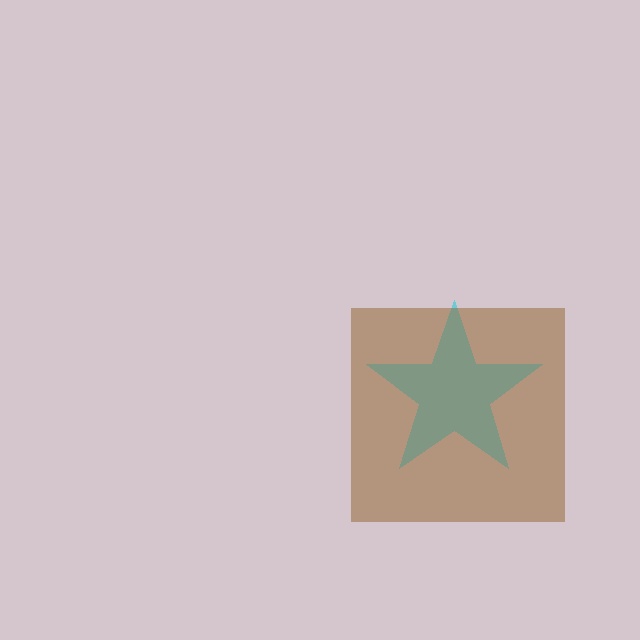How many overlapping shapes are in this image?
There are 2 overlapping shapes in the image.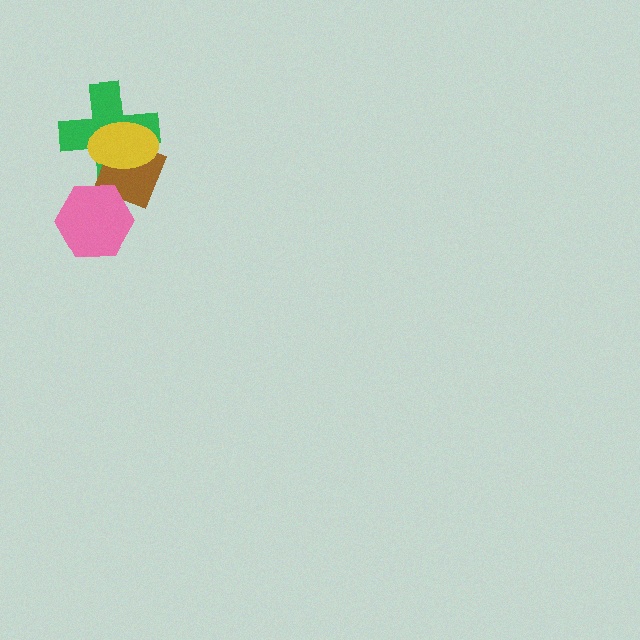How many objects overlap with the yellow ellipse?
2 objects overlap with the yellow ellipse.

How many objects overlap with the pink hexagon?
1 object overlaps with the pink hexagon.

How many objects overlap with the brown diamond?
3 objects overlap with the brown diamond.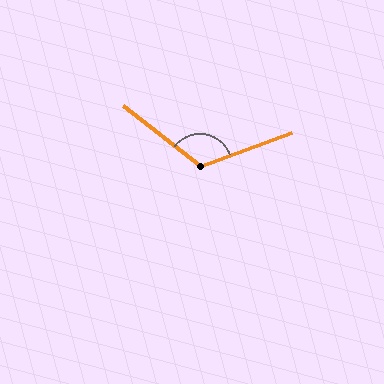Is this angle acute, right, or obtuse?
It is obtuse.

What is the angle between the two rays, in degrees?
Approximately 122 degrees.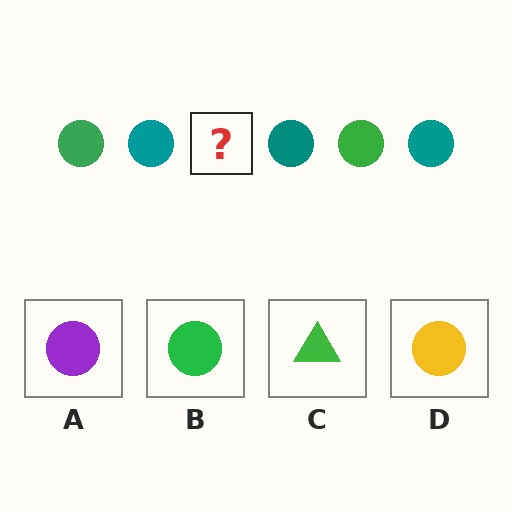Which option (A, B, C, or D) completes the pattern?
B.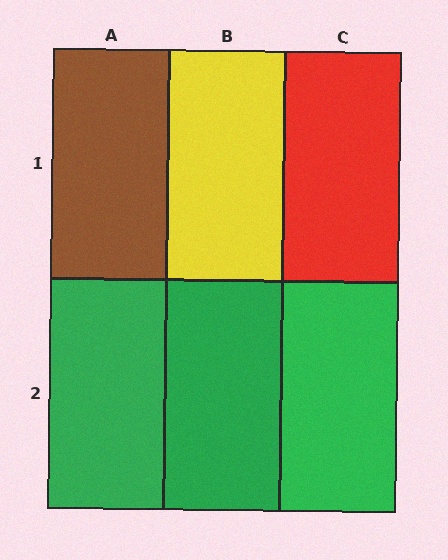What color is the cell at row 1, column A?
Brown.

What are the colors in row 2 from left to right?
Green, green, green.